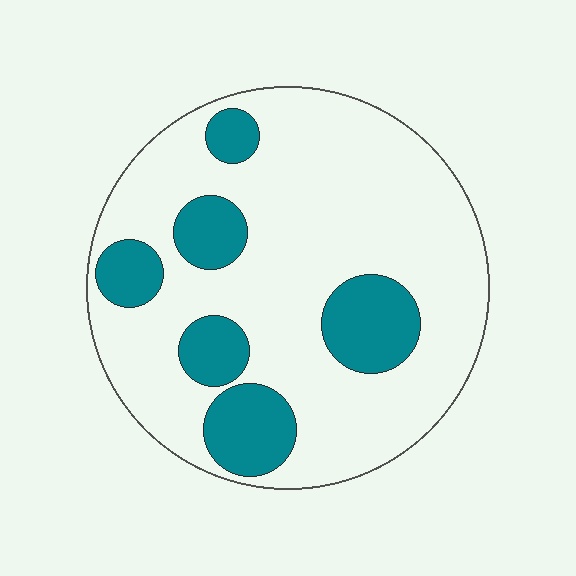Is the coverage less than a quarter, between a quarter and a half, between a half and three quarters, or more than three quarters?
Less than a quarter.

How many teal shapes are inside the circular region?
6.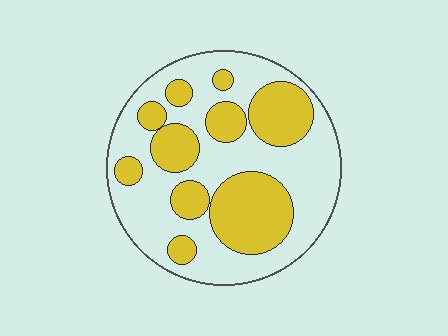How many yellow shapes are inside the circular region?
10.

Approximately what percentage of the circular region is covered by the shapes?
Approximately 40%.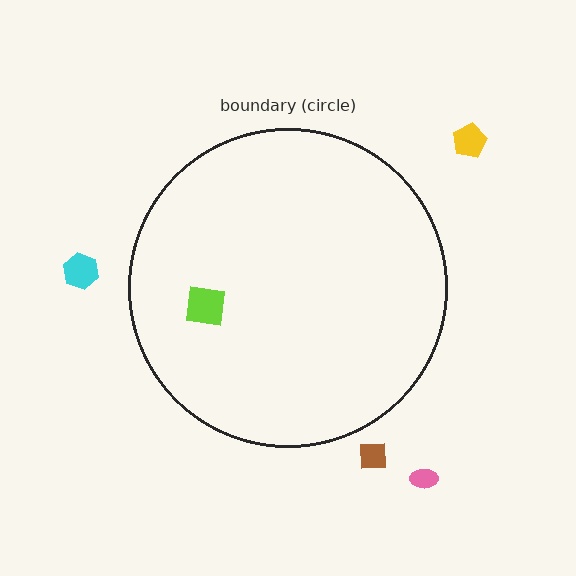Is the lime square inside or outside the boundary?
Inside.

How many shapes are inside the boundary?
1 inside, 4 outside.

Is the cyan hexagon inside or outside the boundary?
Outside.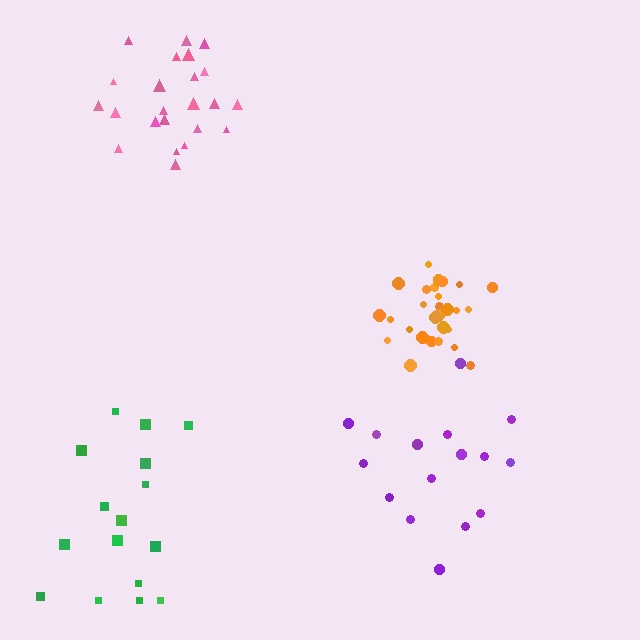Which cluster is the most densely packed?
Orange.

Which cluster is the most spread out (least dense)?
Green.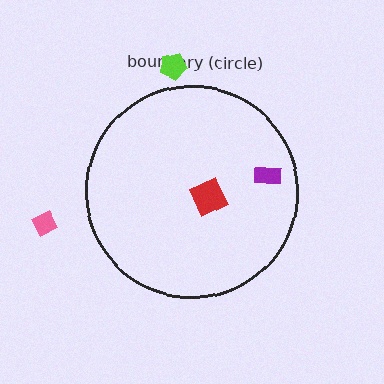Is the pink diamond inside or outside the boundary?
Outside.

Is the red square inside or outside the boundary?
Inside.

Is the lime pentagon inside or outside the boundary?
Outside.